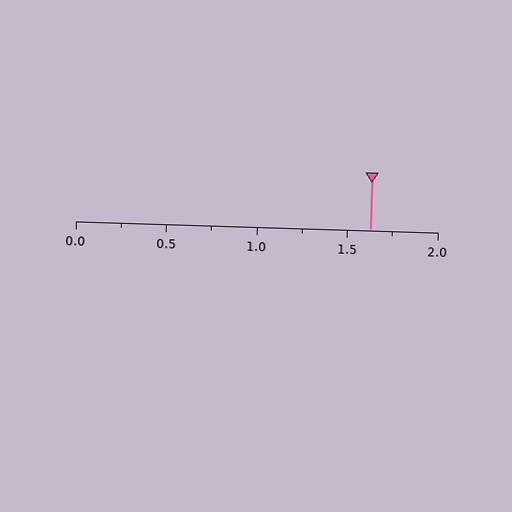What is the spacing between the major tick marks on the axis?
The major ticks are spaced 0.5 apart.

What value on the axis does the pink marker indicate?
The marker indicates approximately 1.62.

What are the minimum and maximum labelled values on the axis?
The axis runs from 0.0 to 2.0.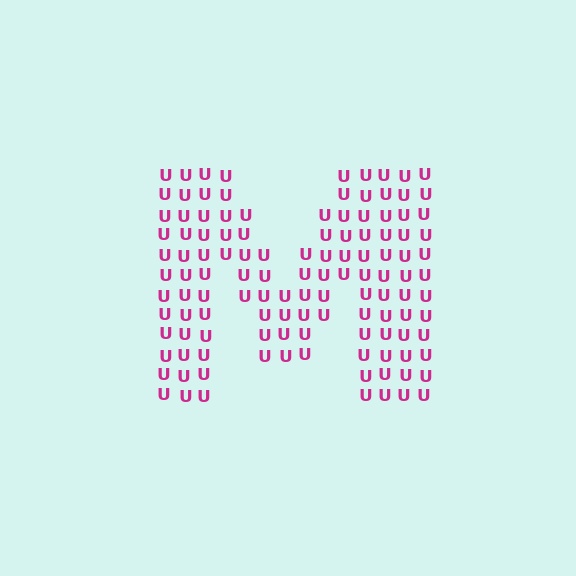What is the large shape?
The large shape is the letter M.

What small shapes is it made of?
It is made of small letter U's.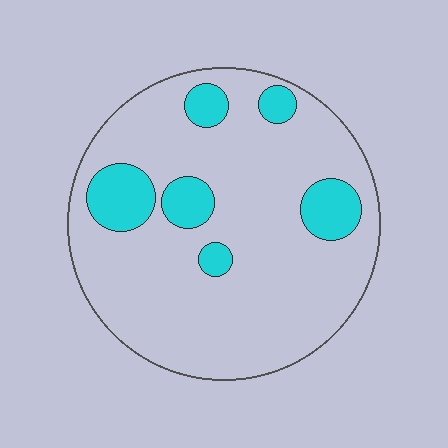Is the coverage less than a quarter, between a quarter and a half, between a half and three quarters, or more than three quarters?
Less than a quarter.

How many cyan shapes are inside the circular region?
6.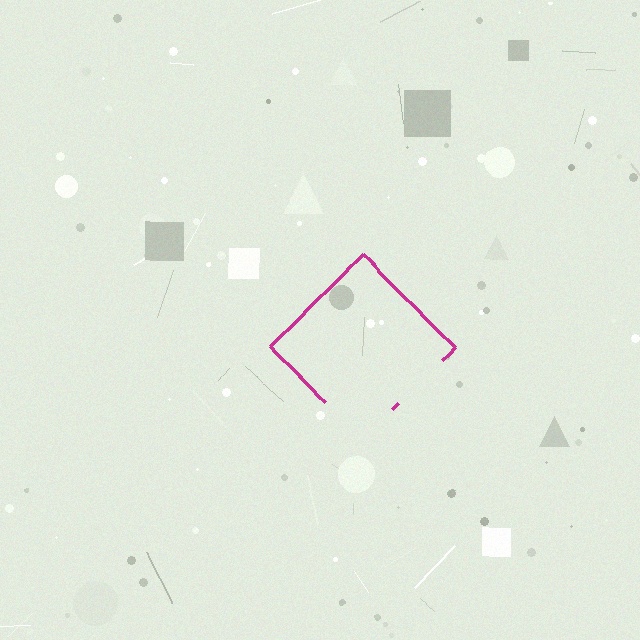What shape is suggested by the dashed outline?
The dashed outline suggests a diamond.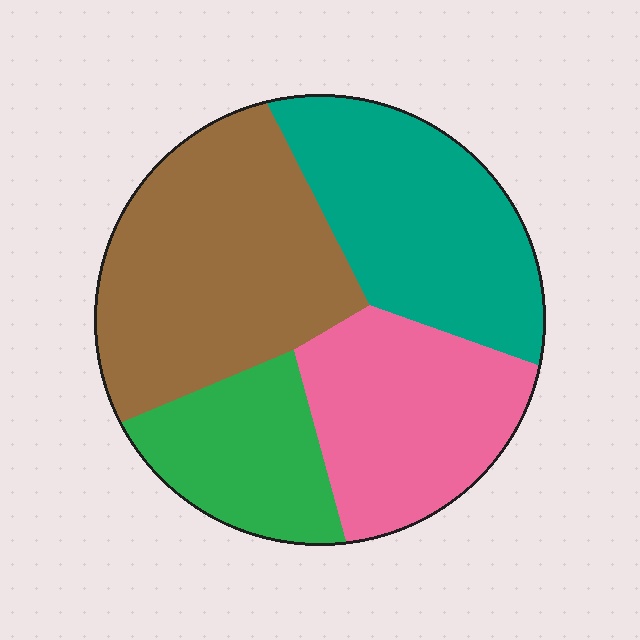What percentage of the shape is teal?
Teal takes up between a quarter and a half of the shape.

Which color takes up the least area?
Green, at roughly 15%.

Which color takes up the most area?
Brown, at roughly 35%.